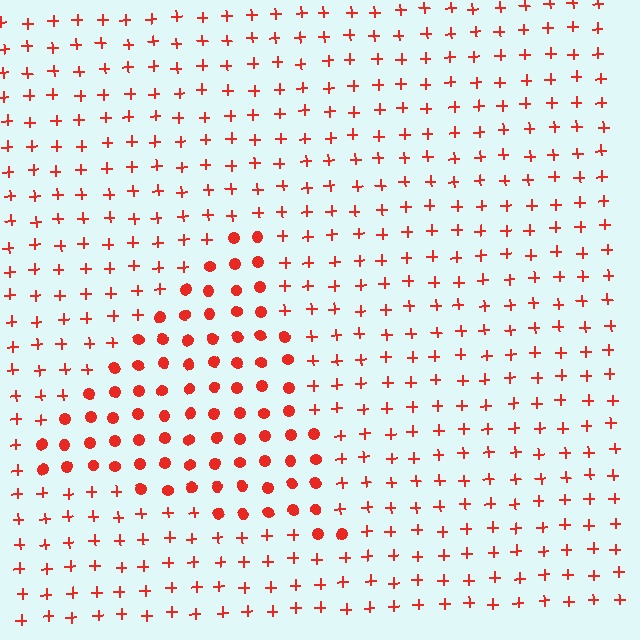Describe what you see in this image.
The image is filled with small red elements arranged in a uniform grid. A triangle-shaped region contains circles, while the surrounding area contains plus signs. The boundary is defined purely by the change in element shape.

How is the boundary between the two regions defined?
The boundary is defined by a change in element shape: circles inside vs. plus signs outside. All elements share the same color and spacing.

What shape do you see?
I see a triangle.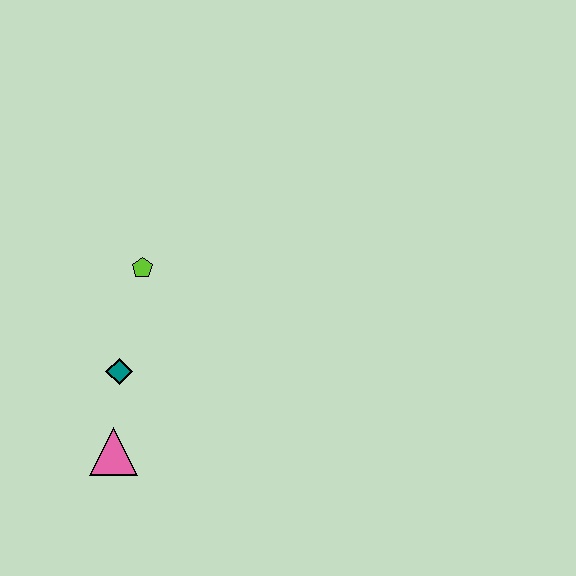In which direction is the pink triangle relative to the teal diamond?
The pink triangle is below the teal diamond.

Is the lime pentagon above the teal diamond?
Yes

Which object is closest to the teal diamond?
The pink triangle is closest to the teal diamond.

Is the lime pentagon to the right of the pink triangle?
Yes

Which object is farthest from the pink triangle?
The lime pentagon is farthest from the pink triangle.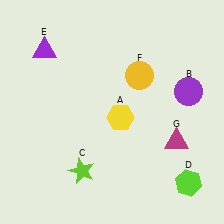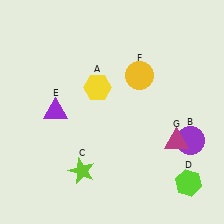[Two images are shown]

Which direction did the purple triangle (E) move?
The purple triangle (E) moved down.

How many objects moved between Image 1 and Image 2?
3 objects moved between the two images.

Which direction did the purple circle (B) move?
The purple circle (B) moved down.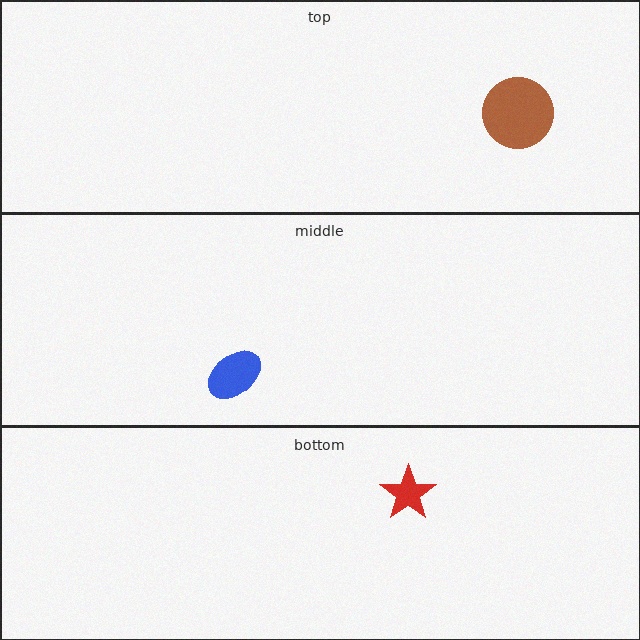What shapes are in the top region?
The brown circle.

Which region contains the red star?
The bottom region.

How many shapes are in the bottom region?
1.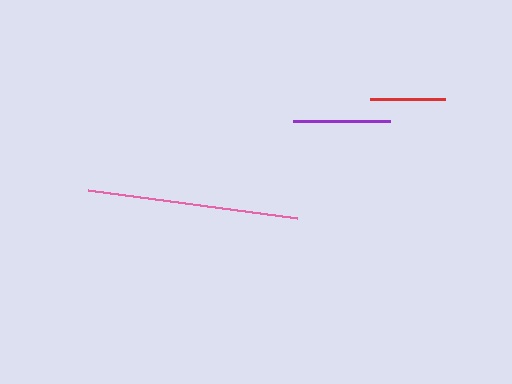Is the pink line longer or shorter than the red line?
The pink line is longer than the red line.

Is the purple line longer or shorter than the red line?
The purple line is longer than the red line.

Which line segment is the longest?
The pink line is the longest at approximately 210 pixels.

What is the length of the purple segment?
The purple segment is approximately 97 pixels long.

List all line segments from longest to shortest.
From longest to shortest: pink, purple, red.